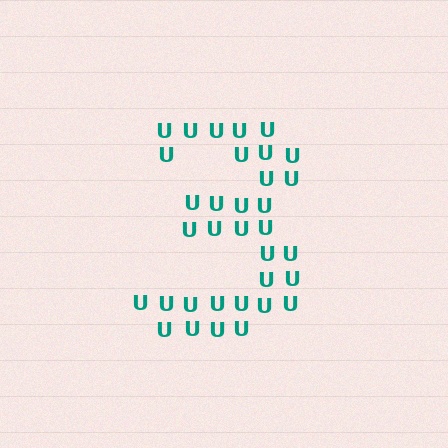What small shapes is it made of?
It is made of small letter U's.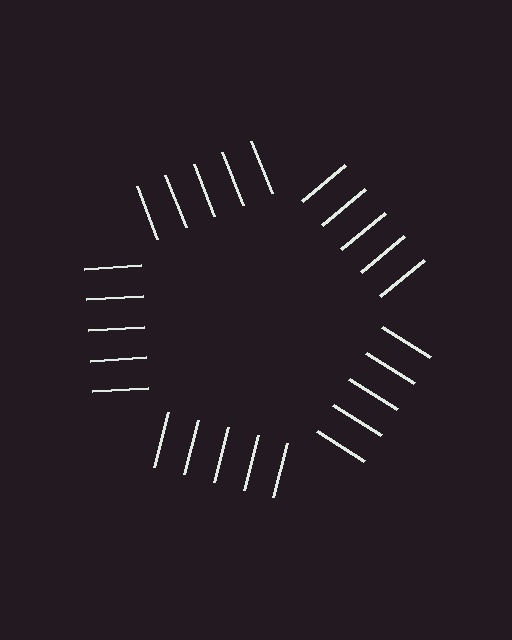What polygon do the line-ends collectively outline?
An illusory pentagon — the line segments terminate on its edges but no continuous stroke is drawn.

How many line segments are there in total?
25 — 5 along each of the 5 edges.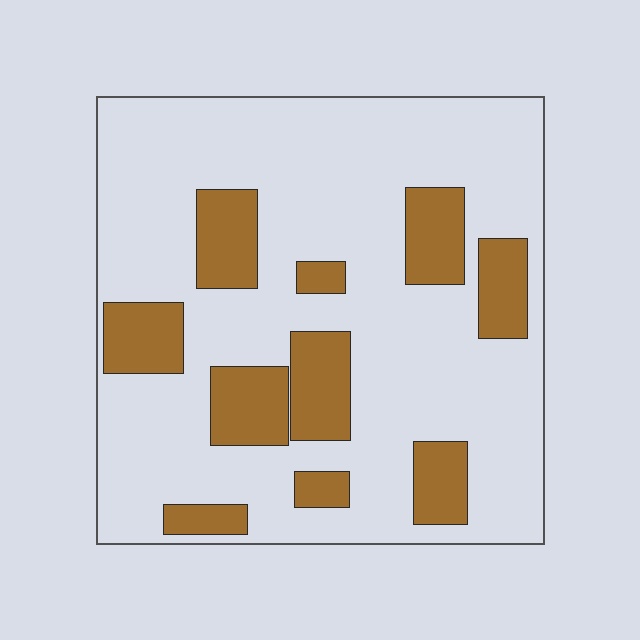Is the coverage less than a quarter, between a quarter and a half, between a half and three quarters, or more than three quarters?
Less than a quarter.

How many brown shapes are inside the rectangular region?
10.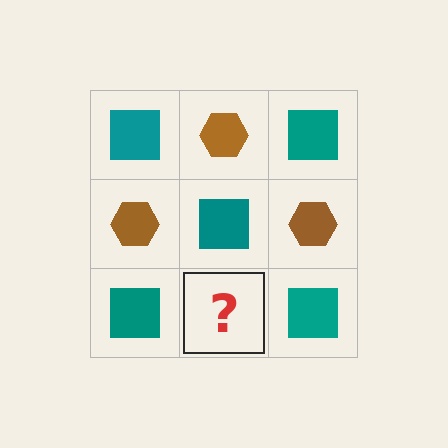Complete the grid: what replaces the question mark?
The question mark should be replaced with a brown hexagon.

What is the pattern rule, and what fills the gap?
The rule is that it alternates teal square and brown hexagon in a checkerboard pattern. The gap should be filled with a brown hexagon.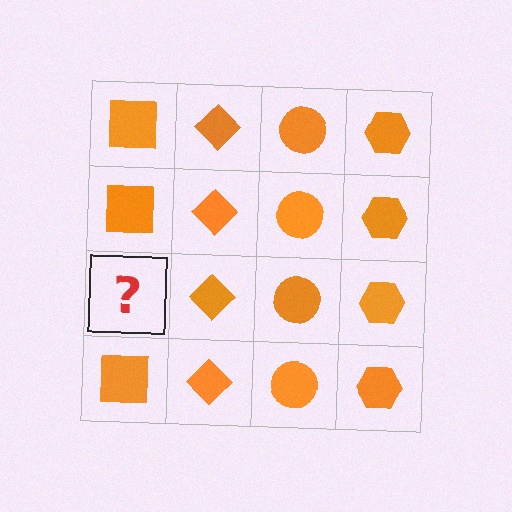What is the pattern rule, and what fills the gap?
The rule is that each column has a consistent shape. The gap should be filled with an orange square.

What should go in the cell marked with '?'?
The missing cell should contain an orange square.